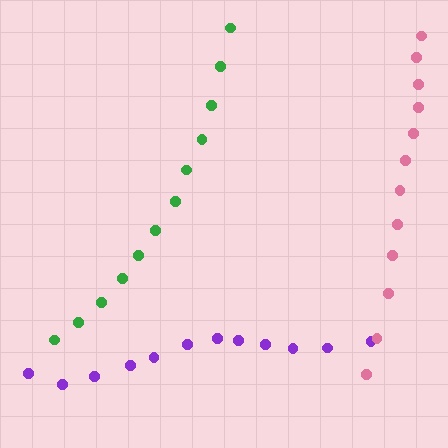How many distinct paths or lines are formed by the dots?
There are 3 distinct paths.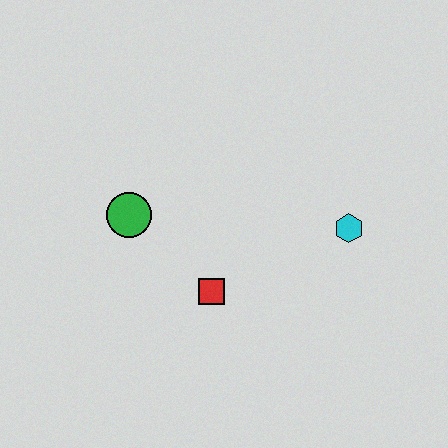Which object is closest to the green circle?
The red square is closest to the green circle.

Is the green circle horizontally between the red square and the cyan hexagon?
No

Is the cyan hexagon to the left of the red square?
No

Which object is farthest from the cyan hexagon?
The green circle is farthest from the cyan hexagon.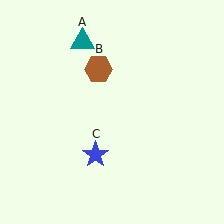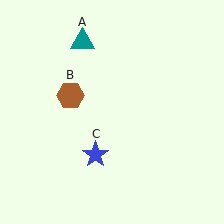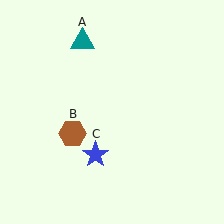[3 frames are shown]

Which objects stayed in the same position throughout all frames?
Teal triangle (object A) and blue star (object C) remained stationary.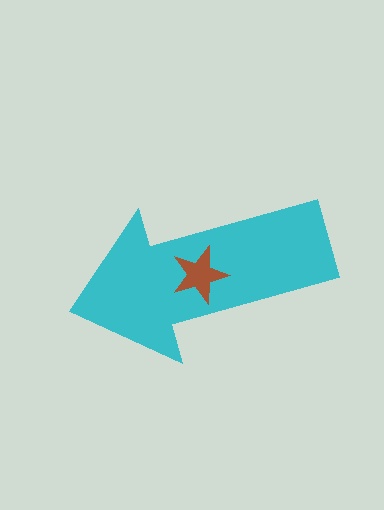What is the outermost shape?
The cyan arrow.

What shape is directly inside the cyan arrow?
The brown star.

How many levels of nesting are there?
2.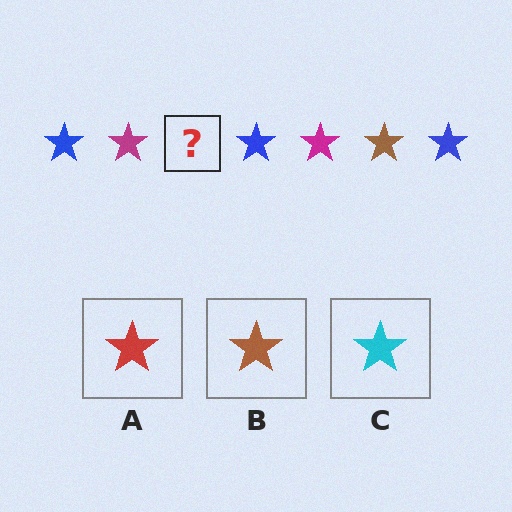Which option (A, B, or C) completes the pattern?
B.